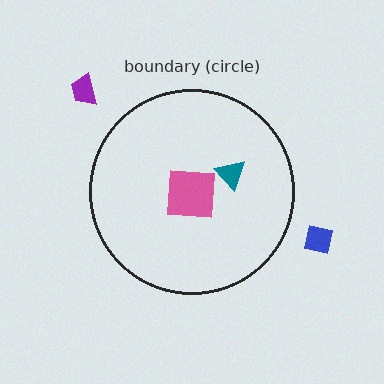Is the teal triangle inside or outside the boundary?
Inside.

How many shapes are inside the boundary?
2 inside, 2 outside.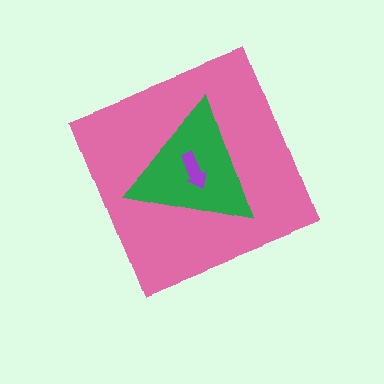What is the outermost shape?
The pink diamond.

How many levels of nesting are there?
3.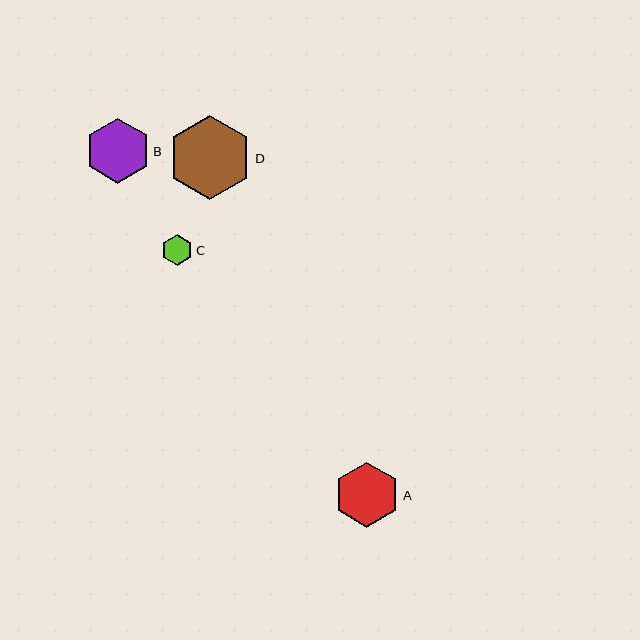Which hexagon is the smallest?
Hexagon C is the smallest with a size of approximately 31 pixels.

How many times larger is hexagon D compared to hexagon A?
Hexagon D is approximately 1.3 times the size of hexagon A.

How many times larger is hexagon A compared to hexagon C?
Hexagon A is approximately 2.1 times the size of hexagon C.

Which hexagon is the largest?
Hexagon D is the largest with a size of approximately 83 pixels.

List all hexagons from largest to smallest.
From largest to smallest: D, B, A, C.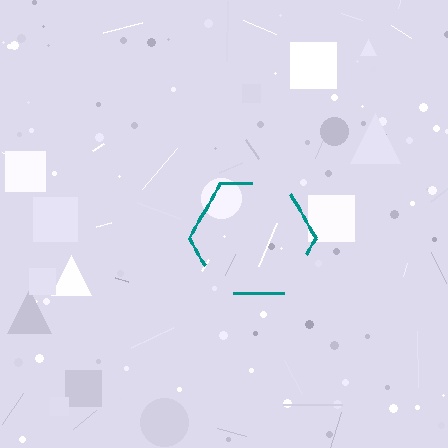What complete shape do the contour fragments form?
The contour fragments form a hexagon.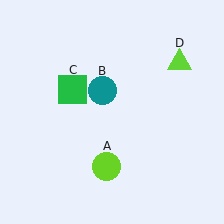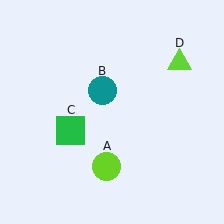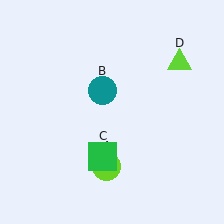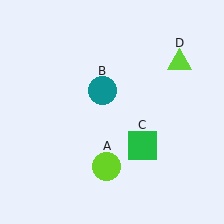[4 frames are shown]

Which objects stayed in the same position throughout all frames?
Lime circle (object A) and teal circle (object B) and lime triangle (object D) remained stationary.